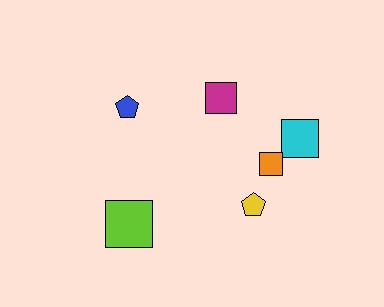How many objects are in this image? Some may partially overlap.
There are 6 objects.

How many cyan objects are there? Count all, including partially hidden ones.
There is 1 cyan object.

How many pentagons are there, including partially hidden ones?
There are 2 pentagons.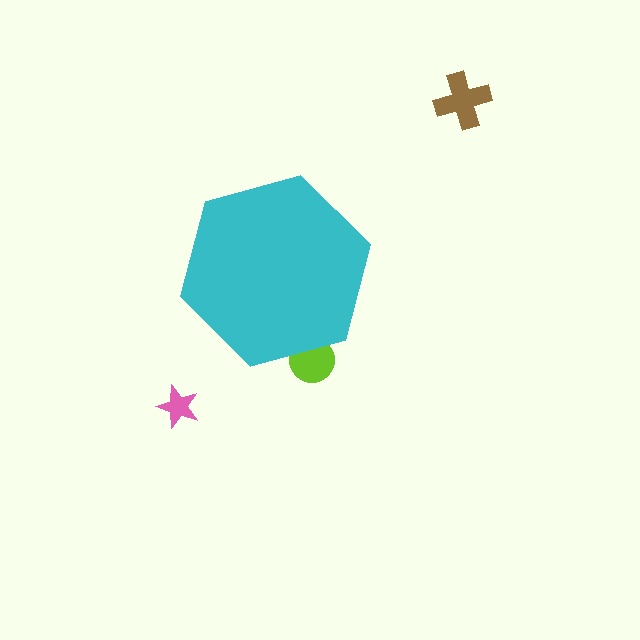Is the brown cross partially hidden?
No, the brown cross is fully visible.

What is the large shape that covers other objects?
A cyan hexagon.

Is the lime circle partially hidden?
Yes, the lime circle is partially hidden behind the cyan hexagon.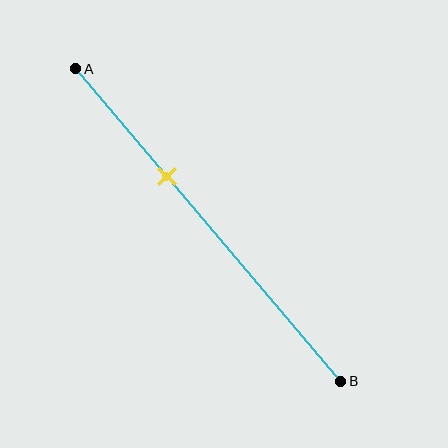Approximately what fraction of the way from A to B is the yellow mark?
The yellow mark is approximately 35% of the way from A to B.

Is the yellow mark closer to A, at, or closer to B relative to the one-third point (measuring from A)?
The yellow mark is approximately at the one-third point of segment AB.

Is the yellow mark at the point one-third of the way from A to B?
Yes, the mark is approximately at the one-third point.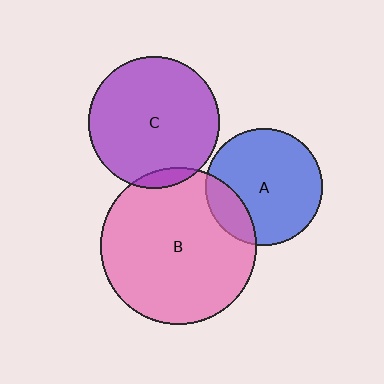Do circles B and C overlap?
Yes.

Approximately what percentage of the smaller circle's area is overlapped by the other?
Approximately 5%.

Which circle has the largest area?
Circle B (pink).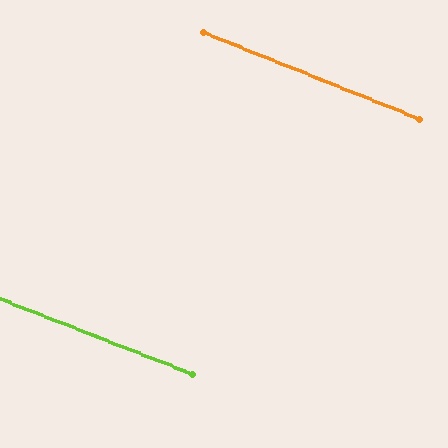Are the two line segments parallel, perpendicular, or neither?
Parallel — their directions differ by only 0.4°.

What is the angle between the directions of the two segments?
Approximately 0 degrees.